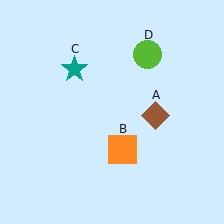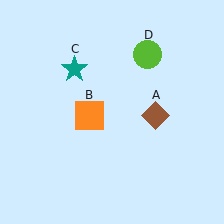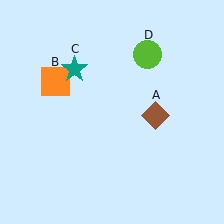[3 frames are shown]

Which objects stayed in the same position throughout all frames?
Brown diamond (object A) and teal star (object C) and lime circle (object D) remained stationary.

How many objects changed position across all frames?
1 object changed position: orange square (object B).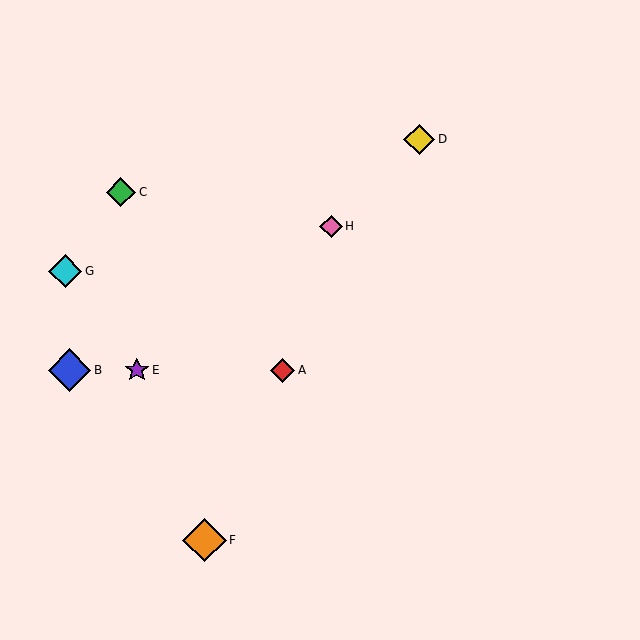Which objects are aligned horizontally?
Objects A, B, E are aligned horizontally.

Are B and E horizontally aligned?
Yes, both are at y≈370.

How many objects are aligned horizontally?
3 objects (A, B, E) are aligned horizontally.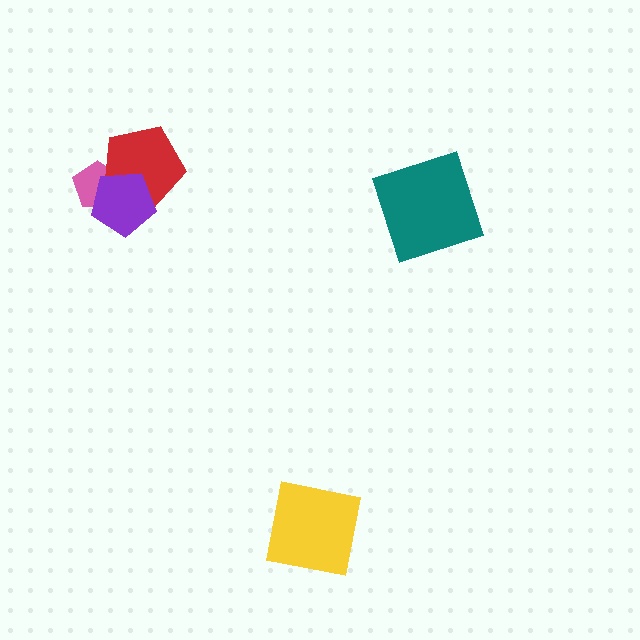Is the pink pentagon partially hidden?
Yes, it is partially covered by another shape.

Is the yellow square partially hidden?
No, no other shape covers it.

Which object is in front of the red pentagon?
The purple pentagon is in front of the red pentagon.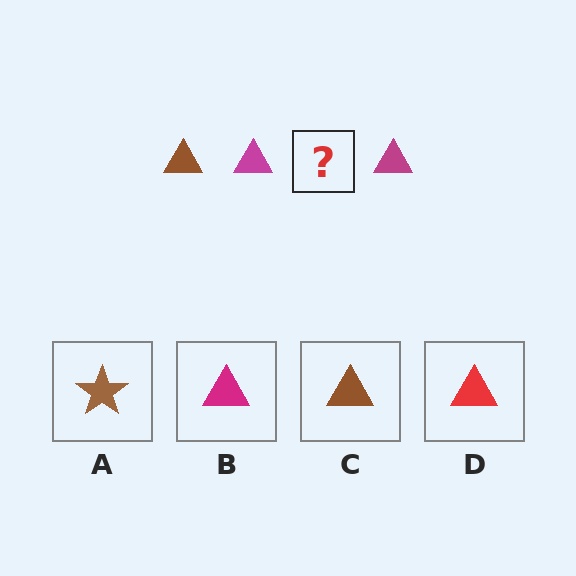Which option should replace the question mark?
Option C.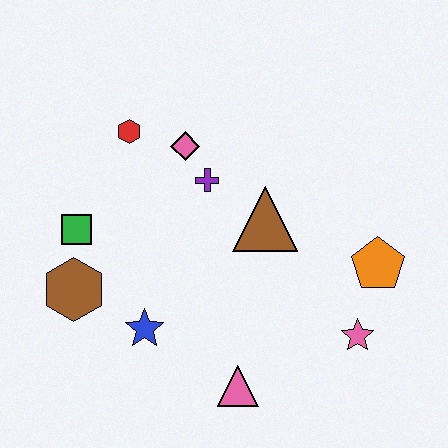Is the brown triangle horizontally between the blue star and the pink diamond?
No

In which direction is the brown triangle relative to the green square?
The brown triangle is to the right of the green square.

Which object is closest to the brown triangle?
The purple cross is closest to the brown triangle.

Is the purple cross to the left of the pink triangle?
Yes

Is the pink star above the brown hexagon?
No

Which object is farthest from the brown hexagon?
The orange pentagon is farthest from the brown hexagon.